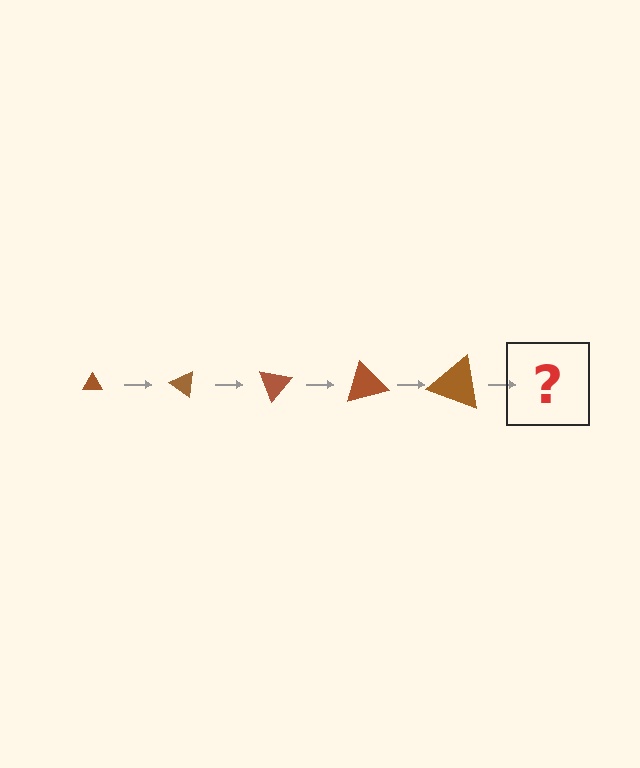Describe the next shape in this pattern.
It should be a triangle, larger than the previous one and rotated 175 degrees from the start.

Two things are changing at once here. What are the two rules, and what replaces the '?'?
The two rules are that the triangle grows larger each step and it rotates 35 degrees each step. The '?' should be a triangle, larger than the previous one and rotated 175 degrees from the start.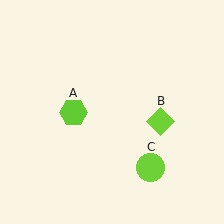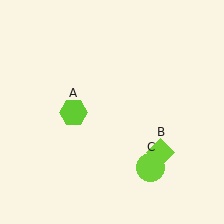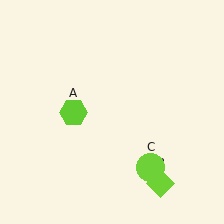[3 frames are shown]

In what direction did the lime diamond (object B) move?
The lime diamond (object B) moved down.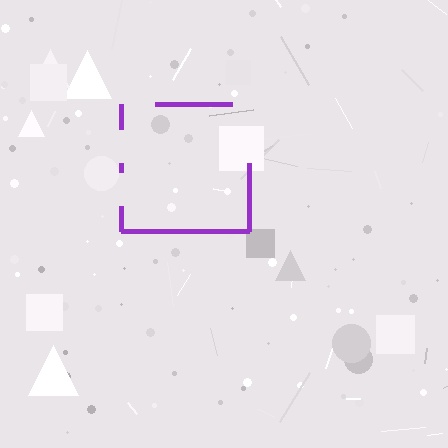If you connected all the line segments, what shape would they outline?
They would outline a square.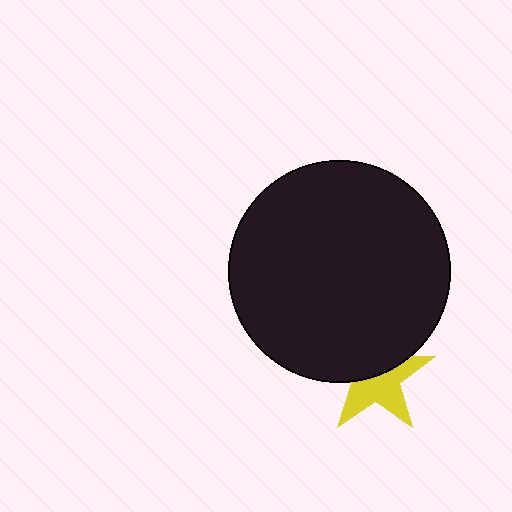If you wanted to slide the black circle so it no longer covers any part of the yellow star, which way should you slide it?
Slide it up — that is the most direct way to separate the two shapes.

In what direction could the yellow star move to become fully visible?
The yellow star could move down. That would shift it out from behind the black circle entirely.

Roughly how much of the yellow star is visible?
About half of it is visible (roughly 54%).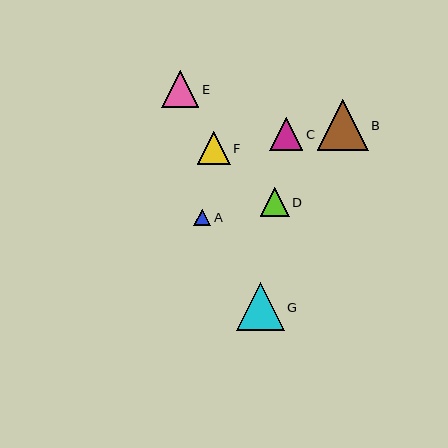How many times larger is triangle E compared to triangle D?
Triangle E is approximately 1.3 times the size of triangle D.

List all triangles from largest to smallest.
From largest to smallest: B, G, E, C, F, D, A.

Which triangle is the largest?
Triangle B is the largest with a size of approximately 51 pixels.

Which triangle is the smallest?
Triangle A is the smallest with a size of approximately 17 pixels.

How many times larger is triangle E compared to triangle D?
Triangle E is approximately 1.3 times the size of triangle D.